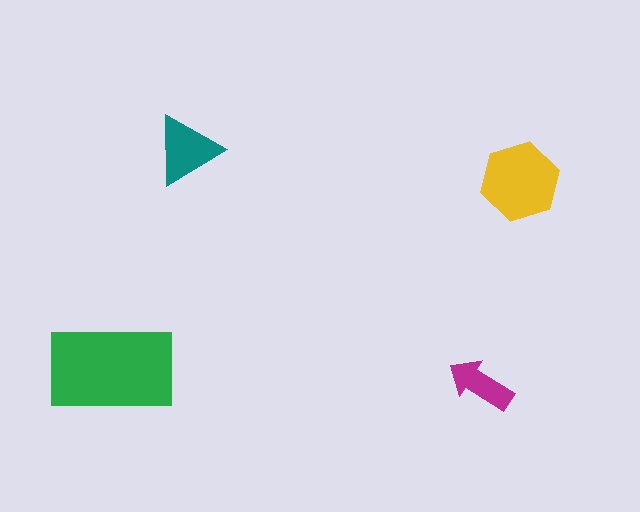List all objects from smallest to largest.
The magenta arrow, the teal triangle, the yellow hexagon, the green rectangle.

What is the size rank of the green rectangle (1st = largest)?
1st.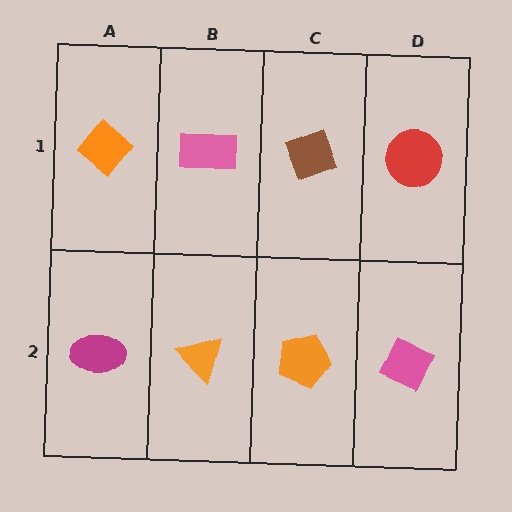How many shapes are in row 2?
4 shapes.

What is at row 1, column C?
A brown diamond.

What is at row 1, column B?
A pink rectangle.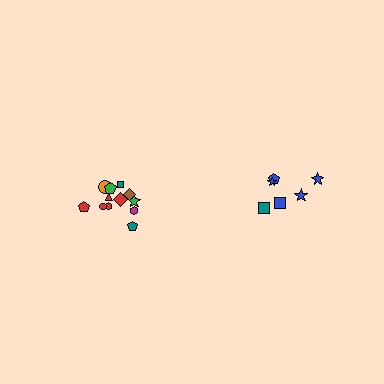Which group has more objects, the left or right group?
The left group.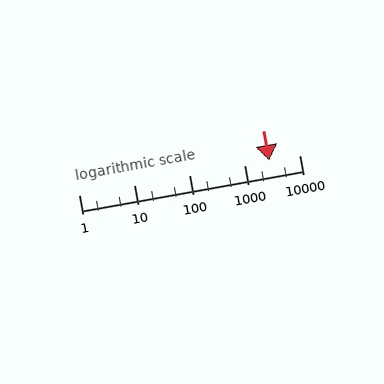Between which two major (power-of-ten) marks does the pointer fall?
The pointer is between 1000 and 10000.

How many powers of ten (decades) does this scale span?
The scale spans 4 decades, from 1 to 10000.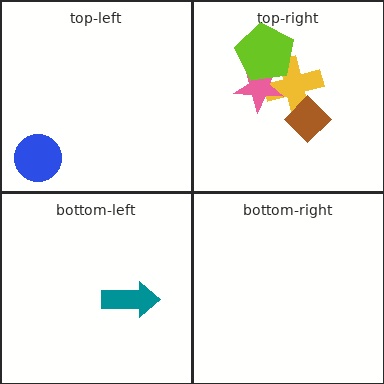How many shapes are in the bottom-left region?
1.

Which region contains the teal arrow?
The bottom-left region.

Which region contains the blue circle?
The top-left region.